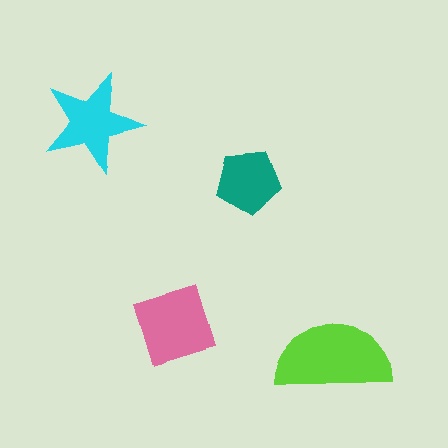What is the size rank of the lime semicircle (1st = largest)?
1st.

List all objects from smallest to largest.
The teal pentagon, the cyan star, the pink diamond, the lime semicircle.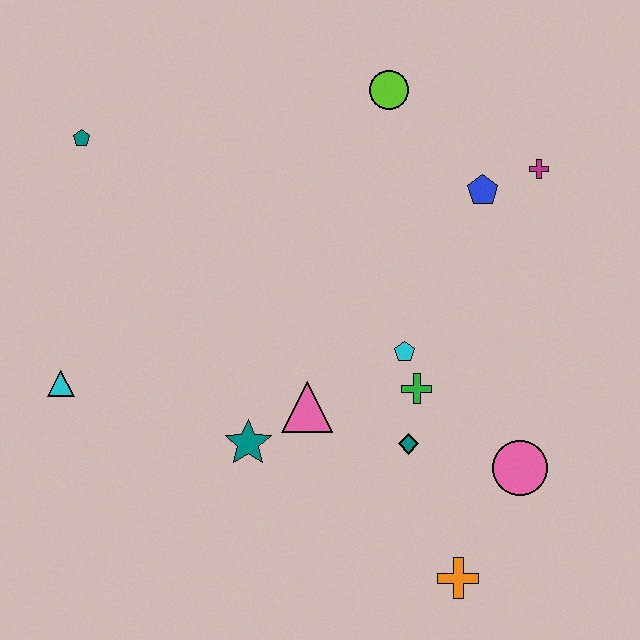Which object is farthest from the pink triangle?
The teal pentagon is farthest from the pink triangle.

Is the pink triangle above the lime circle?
No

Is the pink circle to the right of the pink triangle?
Yes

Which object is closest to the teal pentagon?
The cyan triangle is closest to the teal pentagon.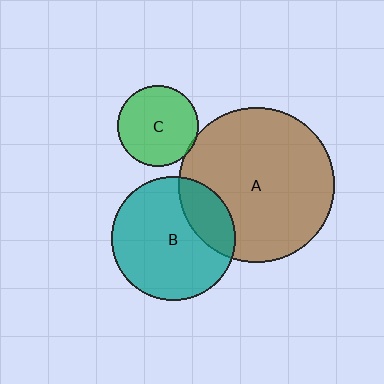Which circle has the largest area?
Circle A (brown).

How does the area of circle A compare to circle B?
Approximately 1.6 times.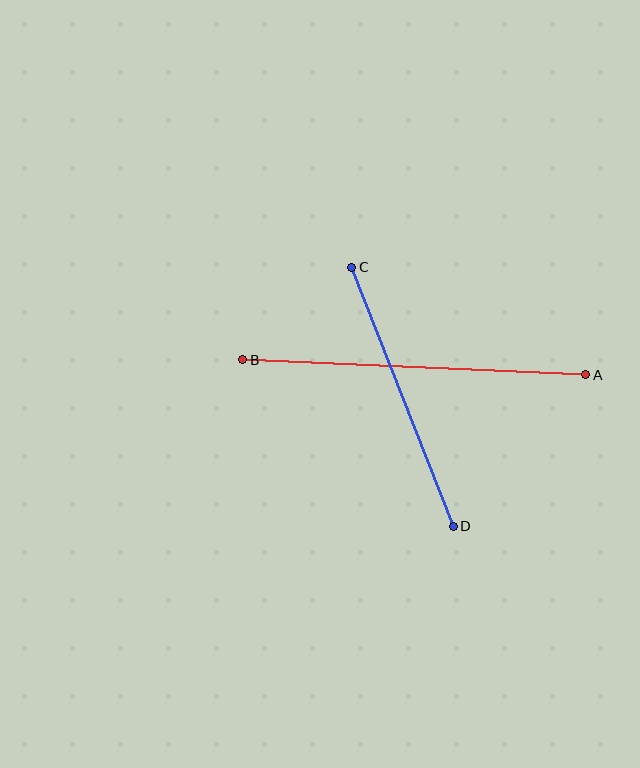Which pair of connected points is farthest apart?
Points A and B are farthest apart.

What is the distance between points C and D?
The distance is approximately 278 pixels.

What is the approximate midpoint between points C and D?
The midpoint is at approximately (403, 397) pixels.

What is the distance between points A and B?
The distance is approximately 343 pixels.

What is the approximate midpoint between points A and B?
The midpoint is at approximately (414, 367) pixels.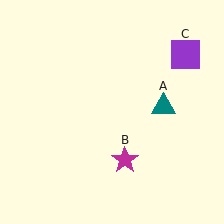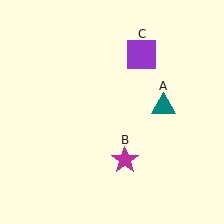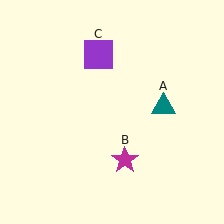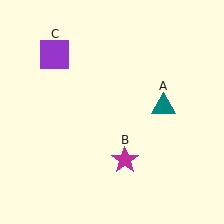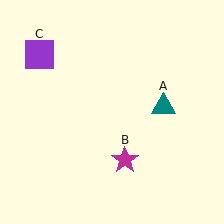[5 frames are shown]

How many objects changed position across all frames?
1 object changed position: purple square (object C).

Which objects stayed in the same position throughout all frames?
Teal triangle (object A) and magenta star (object B) remained stationary.